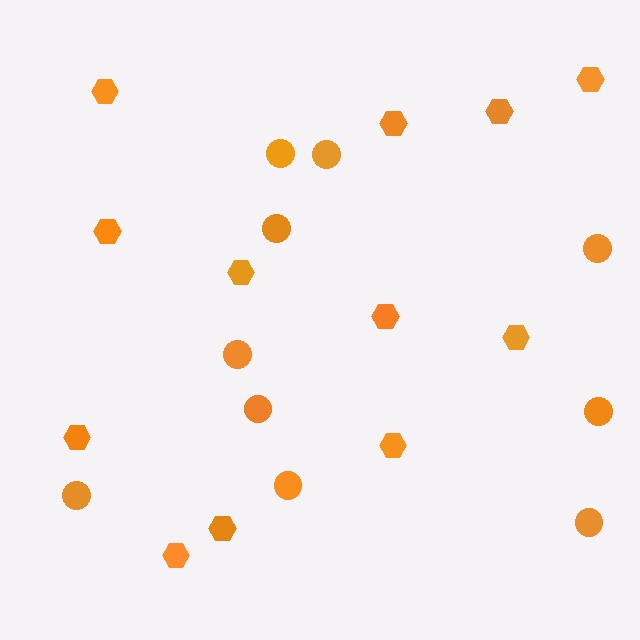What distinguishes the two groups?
There are 2 groups: one group of hexagons (12) and one group of circles (10).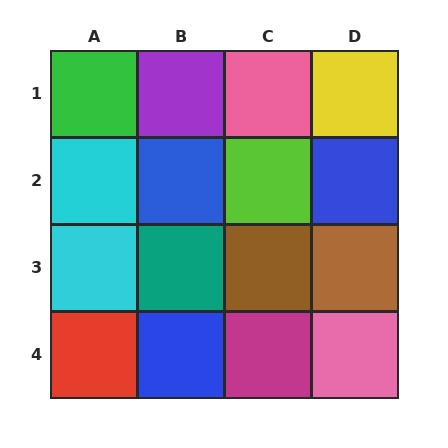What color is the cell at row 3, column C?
Brown.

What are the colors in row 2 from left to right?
Cyan, blue, lime, blue.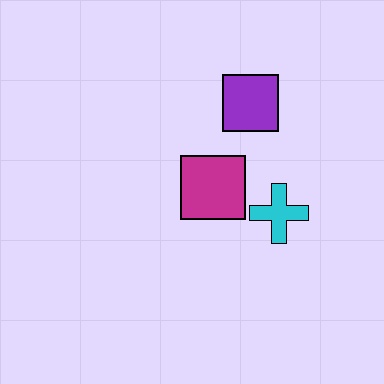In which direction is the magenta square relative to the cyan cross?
The magenta square is to the left of the cyan cross.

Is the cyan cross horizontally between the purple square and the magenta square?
No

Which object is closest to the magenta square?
The cyan cross is closest to the magenta square.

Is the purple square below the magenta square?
No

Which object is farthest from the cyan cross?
The purple square is farthest from the cyan cross.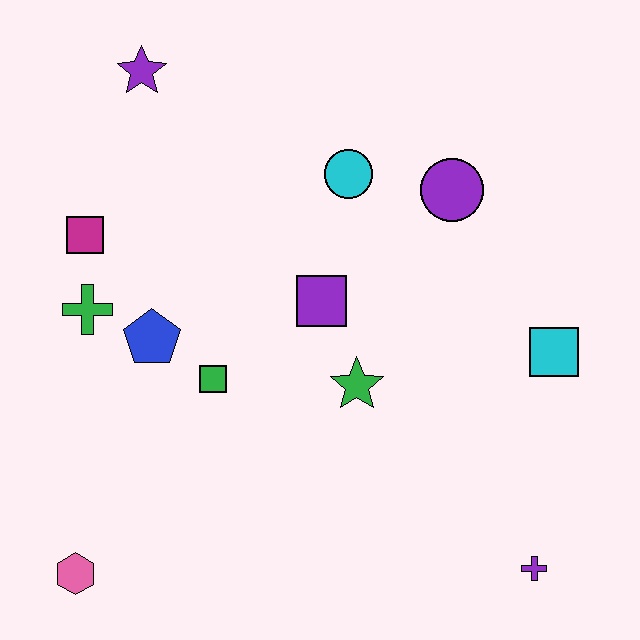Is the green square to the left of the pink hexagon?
No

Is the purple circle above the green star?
Yes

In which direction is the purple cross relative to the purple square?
The purple cross is below the purple square.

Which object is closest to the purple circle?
The cyan circle is closest to the purple circle.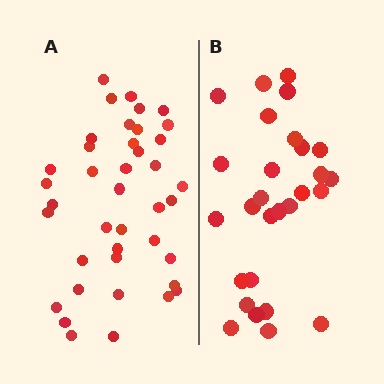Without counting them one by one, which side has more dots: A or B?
Region A (the left region) has more dots.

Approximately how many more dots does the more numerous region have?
Region A has roughly 12 or so more dots than region B.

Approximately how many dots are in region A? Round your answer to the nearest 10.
About 40 dots.